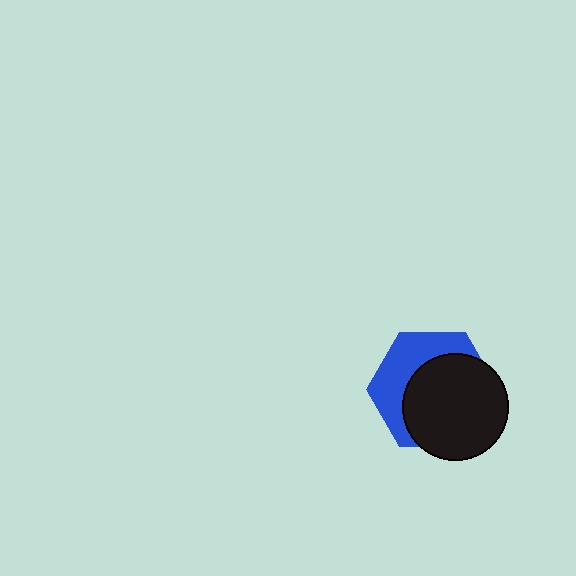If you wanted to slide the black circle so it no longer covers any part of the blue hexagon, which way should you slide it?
Slide it toward the lower-right — that is the most direct way to separate the two shapes.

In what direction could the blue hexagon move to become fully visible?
The blue hexagon could move toward the upper-left. That would shift it out from behind the black circle entirely.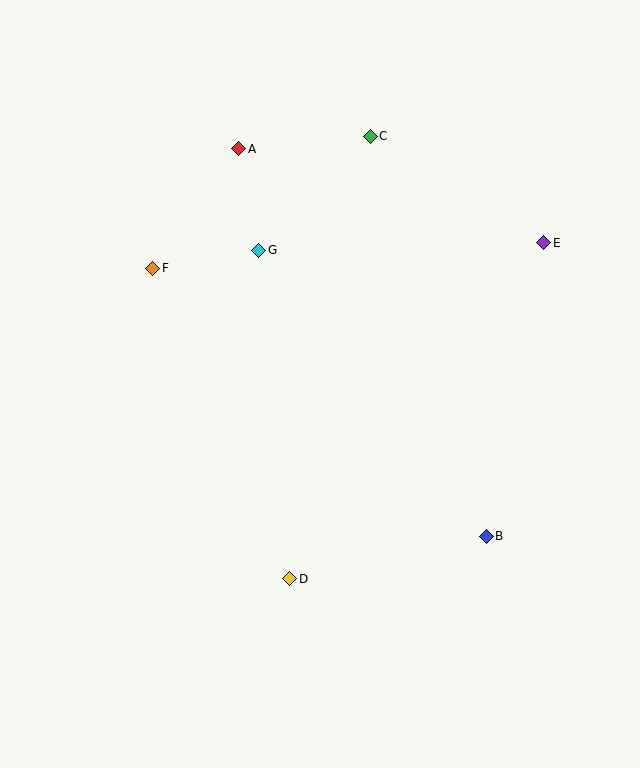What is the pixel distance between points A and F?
The distance between A and F is 147 pixels.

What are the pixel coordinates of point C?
Point C is at (370, 136).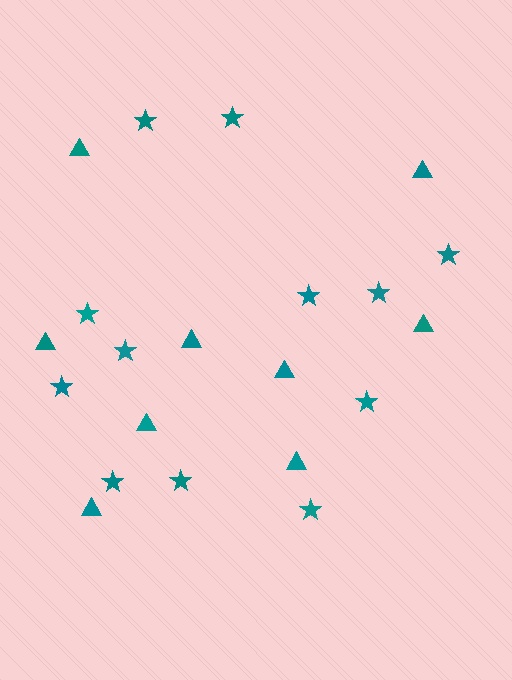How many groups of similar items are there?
There are 2 groups: one group of stars (12) and one group of triangles (9).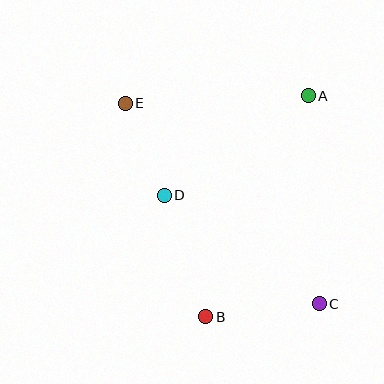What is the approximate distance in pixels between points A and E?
The distance between A and E is approximately 183 pixels.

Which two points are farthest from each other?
Points C and E are farthest from each other.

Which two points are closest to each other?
Points D and E are closest to each other.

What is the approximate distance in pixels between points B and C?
The distance between B and C is approximately 114 pixels.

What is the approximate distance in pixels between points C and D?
The distance between C and D is approximately 189 pixels.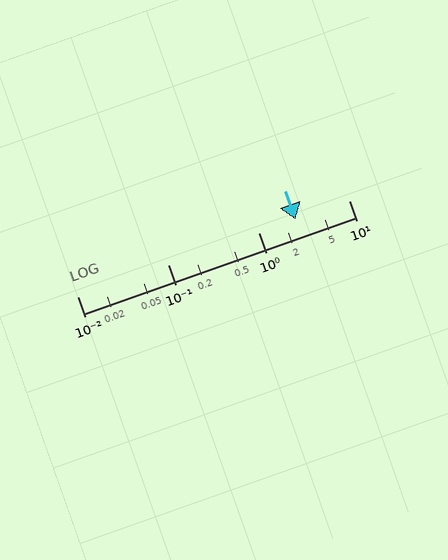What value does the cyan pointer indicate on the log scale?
The pointer indicates approximately 2.6.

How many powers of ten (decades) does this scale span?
The scale spans 3 decades, from 0.01 to 10.